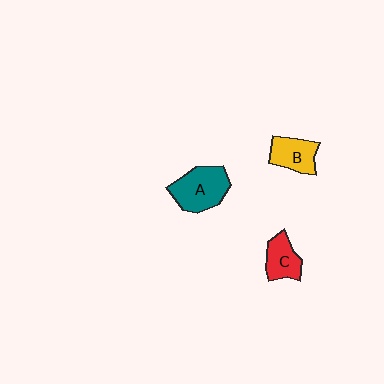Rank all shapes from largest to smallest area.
From largest to smallest: A (teal), B (yellow), C (red).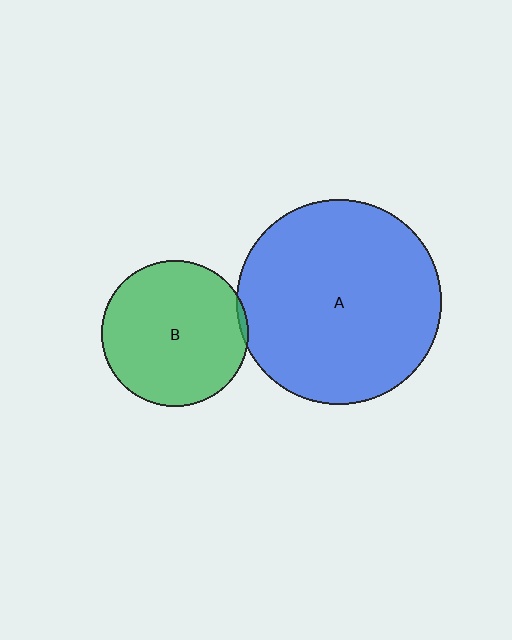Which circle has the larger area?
Circle A (blue).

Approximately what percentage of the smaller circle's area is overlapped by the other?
Approximately 5%.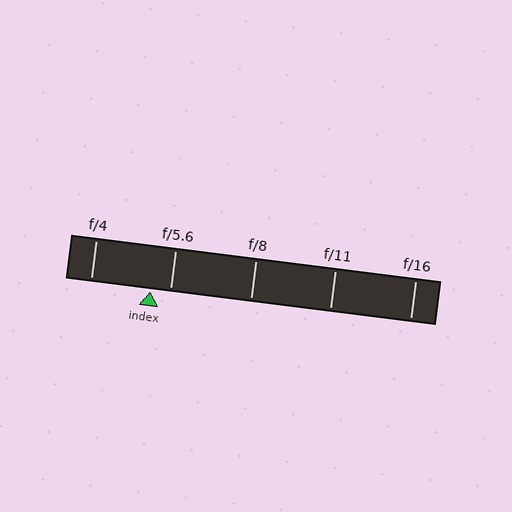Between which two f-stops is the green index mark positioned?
The index mark is between f/4 and f/5.6.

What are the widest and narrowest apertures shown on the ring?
The widest aperture shown is f/4 and the narrowest is f/16.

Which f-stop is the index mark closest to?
The index mark is closest to f/5.6.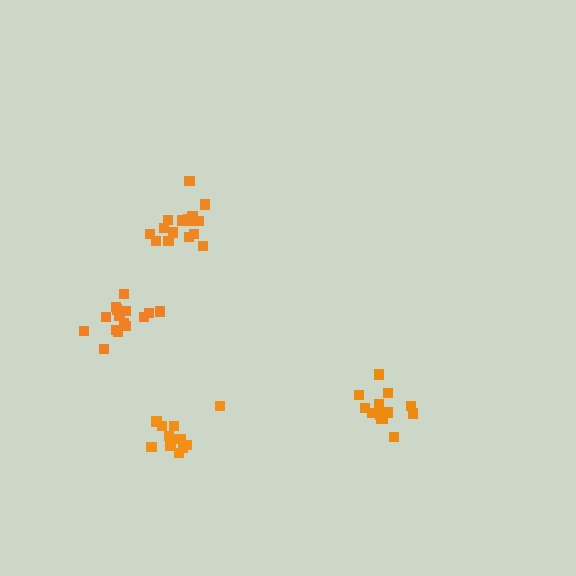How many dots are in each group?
Group 1: 17 dots, Group 2: 17 dots, Group 3: 14 dots, Group 4: 12 dots (60 total).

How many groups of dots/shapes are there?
There are 4 groups.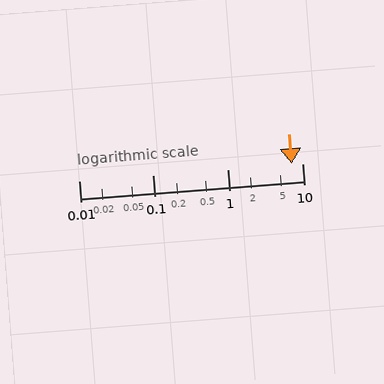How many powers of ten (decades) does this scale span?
The scale spans 3 decades, from 0.01 to 10.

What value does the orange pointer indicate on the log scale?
The pointer indicates approximately 7.3.